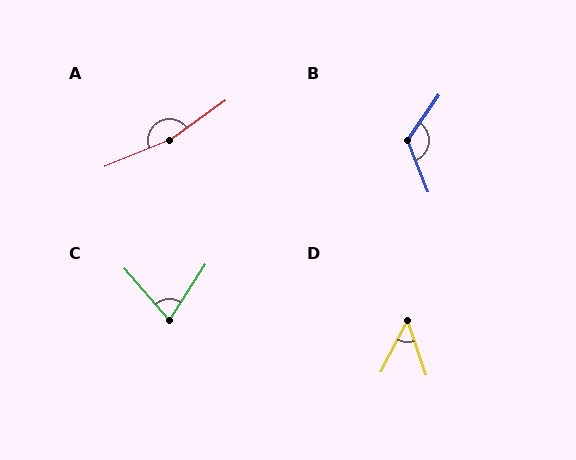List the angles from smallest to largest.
D (45°), C (74°), B (123°), A (167°).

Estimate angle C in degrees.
Approximately 74 degrees.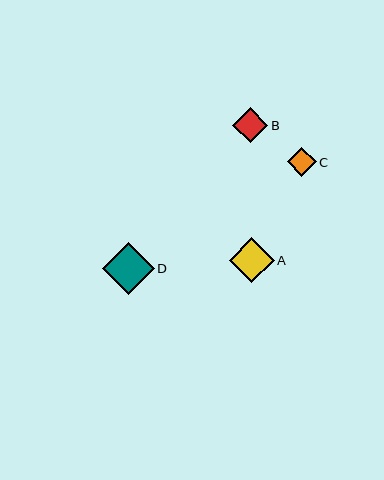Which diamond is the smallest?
Diamond C is the smallest with a size of approximately 28 pixels.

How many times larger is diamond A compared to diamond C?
Diamond A is approximately 1.6 times the size of diamond C.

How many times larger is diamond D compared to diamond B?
Diamond D is approximately 1.5 times the size of diamond B.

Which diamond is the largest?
Diamond D is the largest with a size of approximately 52 pixels.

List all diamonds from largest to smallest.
From largest to smallest: D, A, B, C.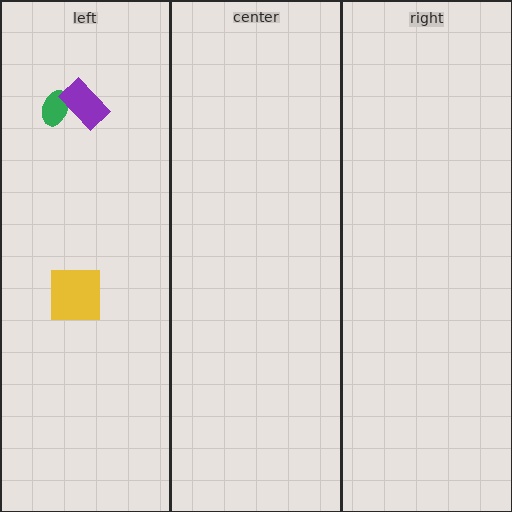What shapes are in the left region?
The green ellipse, the purple rectangle, the yellow square.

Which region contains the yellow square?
The left region.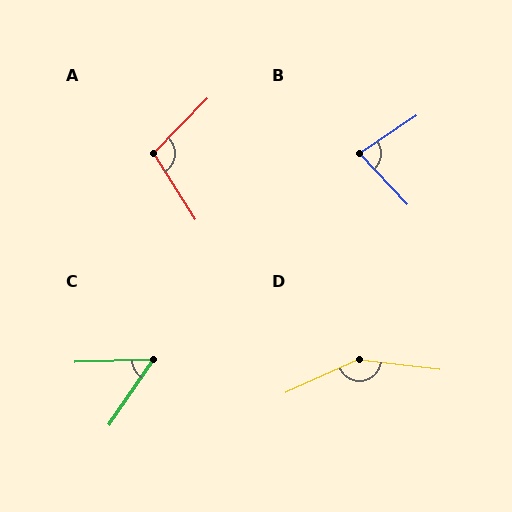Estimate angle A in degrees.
Approximately 103 degrees.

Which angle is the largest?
D, at approximately 149 degrees.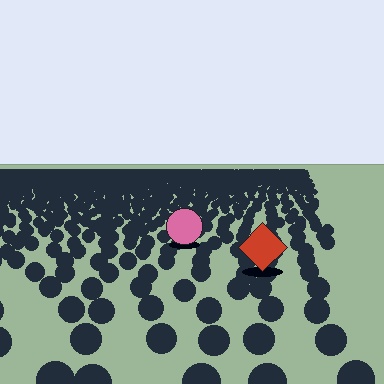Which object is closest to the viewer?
The red diamond is closest. The texture marks near it are larger and more spread out.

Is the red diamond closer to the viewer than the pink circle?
Yes. The red diamond is closer — you can tell from the texture gradient: the ground texture is coarser near it.